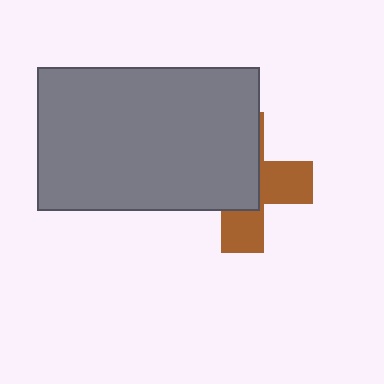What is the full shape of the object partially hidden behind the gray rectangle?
The partially hidden object is a brown cross.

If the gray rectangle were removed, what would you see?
You would see the complete brown cross.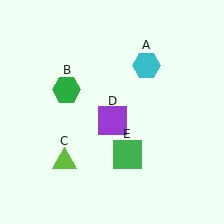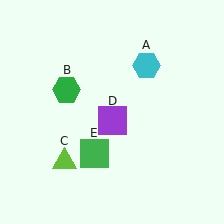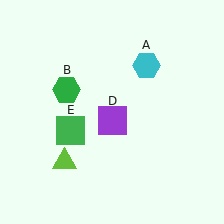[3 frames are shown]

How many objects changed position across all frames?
1 object changed position: green square (object E).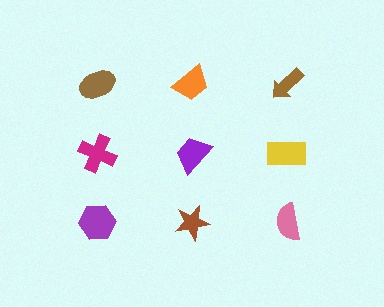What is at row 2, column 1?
A magenta cross.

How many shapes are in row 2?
3 shapes.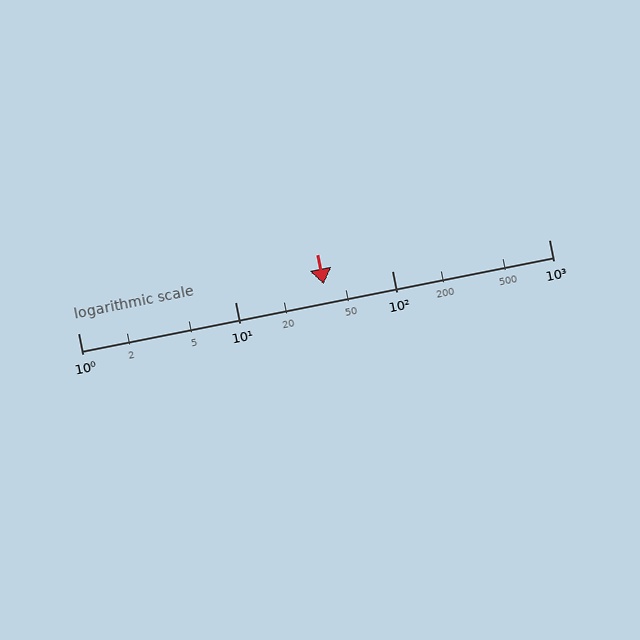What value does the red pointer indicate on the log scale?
The pointer indicates approximately 37.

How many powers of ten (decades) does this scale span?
The scale spans 3 decades, from 1 to 1000.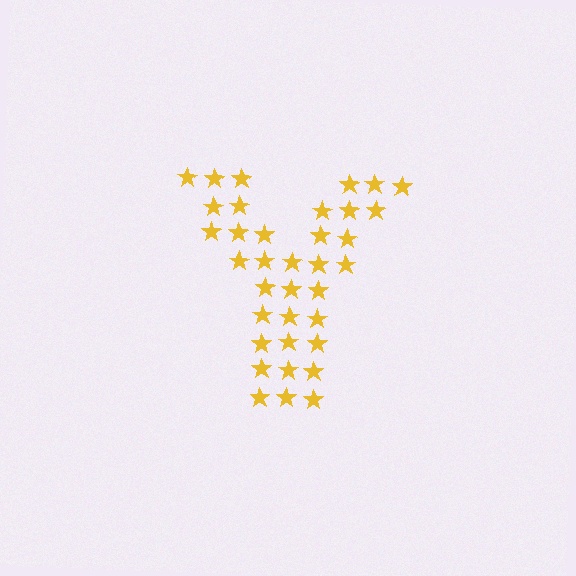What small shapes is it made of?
It is made of small stars.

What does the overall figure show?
The overall figure shows the letter Y.